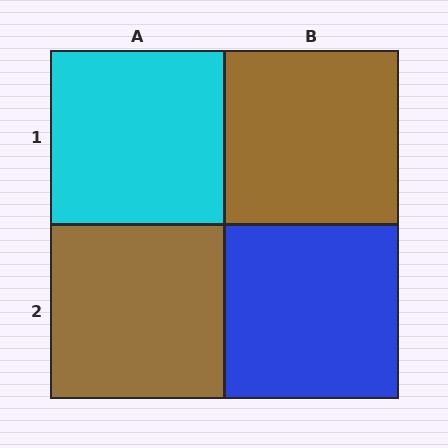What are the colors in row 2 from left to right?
Brown, blue.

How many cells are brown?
2 cells are brown.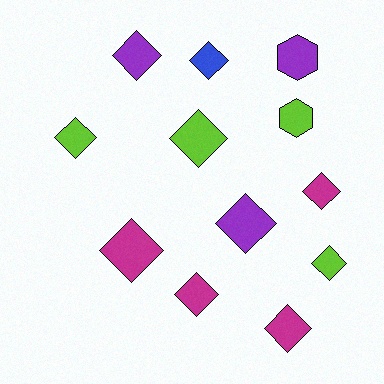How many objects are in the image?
There are 12 objects.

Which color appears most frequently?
Magenta, with 4 objects.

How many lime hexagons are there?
There is 1 lime hexagon.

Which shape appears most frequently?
Diamond, with 10 objects.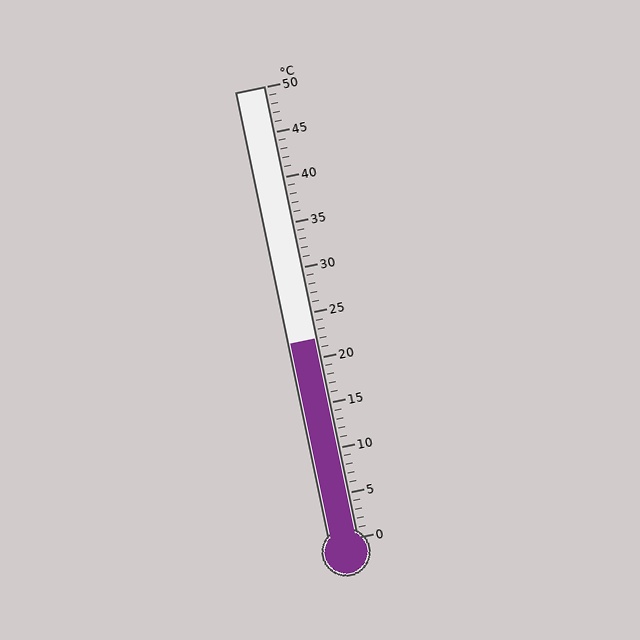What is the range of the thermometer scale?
The thermometer scale ranges from 0°C to 50°C.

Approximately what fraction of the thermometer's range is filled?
The thermometer is filled to approximately 45% of its range.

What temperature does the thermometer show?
The thermometer shows approximately 22°C.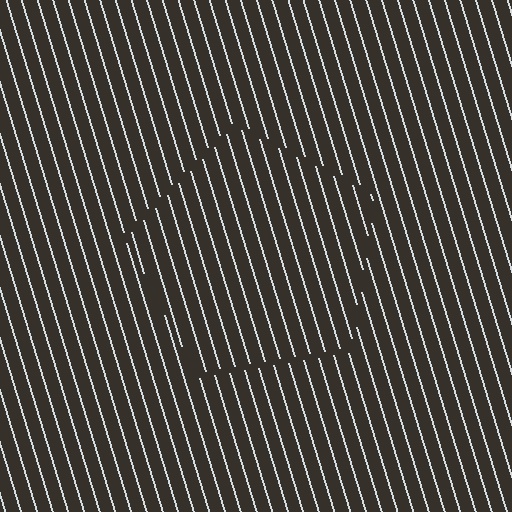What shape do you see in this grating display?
An illusory pentagon. The interior of the shape contains the same grating, shifted by half a period — the contour is defined by the phase discontinuity where line-ends from the inner and outer gratings abut.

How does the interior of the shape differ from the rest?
The interior of the shape contains the same grating, shifted by half a period — the contour is defined by the phase discontinuity where line-ends from the inner and outer gratings abut.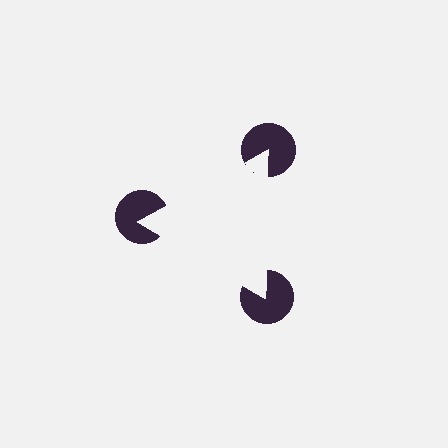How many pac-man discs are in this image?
There are 3 — one at each vertex of the illusory triangle.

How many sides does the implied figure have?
3 sides.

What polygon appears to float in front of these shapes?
An illusory triangle — its edges are inferred from the aligned wedge cuts in the pac-man discs, not physically drawn.